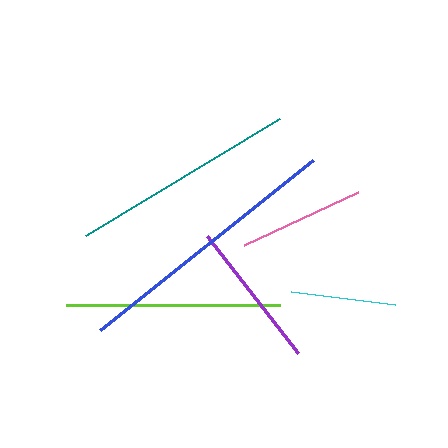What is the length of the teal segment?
The teal segment is approximately 226 pixels long.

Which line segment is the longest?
The blue line is the longest at approximately 272 pixels.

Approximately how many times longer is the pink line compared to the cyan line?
The pink line is approximately 1.2 times the length of the cyan line.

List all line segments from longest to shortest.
From longest to shortest: blue, teal, lime, purple, pink, cyan.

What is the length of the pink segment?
The pink segment is approximately 126 pixels long.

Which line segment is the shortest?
The cyan line is the shortest at approximately 105 pixels.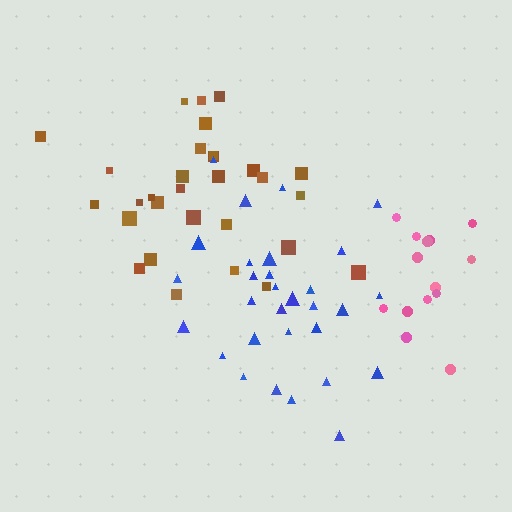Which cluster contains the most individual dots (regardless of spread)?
Brown (31).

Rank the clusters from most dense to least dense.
pink, brown, blue.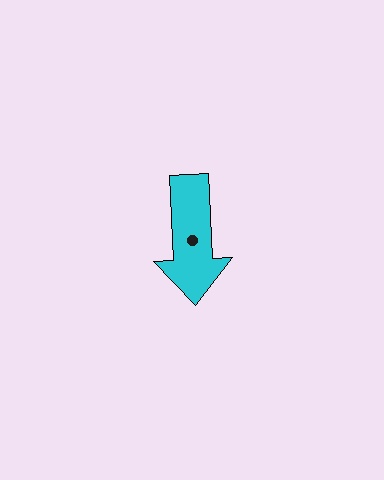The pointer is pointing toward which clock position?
Roughly 6 o'clock.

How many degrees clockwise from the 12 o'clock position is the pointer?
Approximately 177 degrees.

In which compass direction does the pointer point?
South.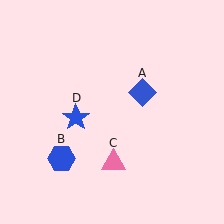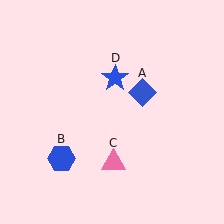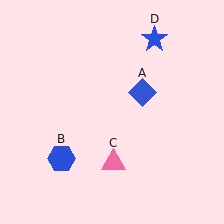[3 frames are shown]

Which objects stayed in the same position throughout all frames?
Blue diamond (object A) and blue hexagon (object B) and pink triangle (object C) remained stationary.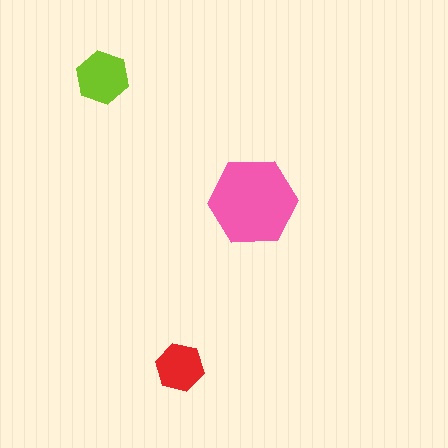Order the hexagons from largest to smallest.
the pink one, the lime one, the red one.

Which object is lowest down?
The red hexagon is bottommost.